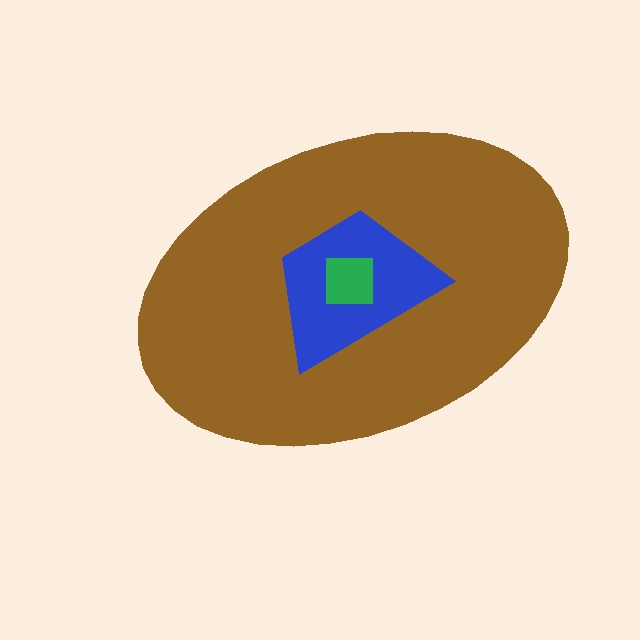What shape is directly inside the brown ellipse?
The blue trapezoid.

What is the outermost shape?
The brown ellipse.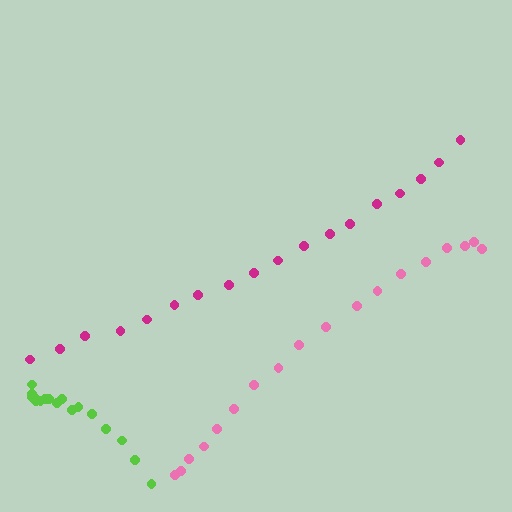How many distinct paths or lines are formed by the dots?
There are 3 distinct paths.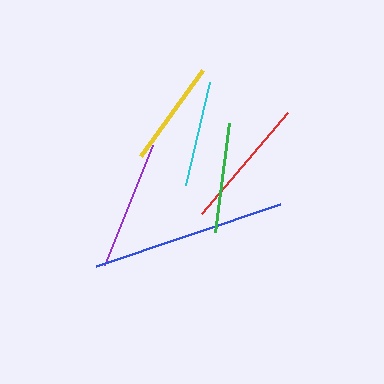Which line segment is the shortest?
The yellow line is the shortest at approximately 105 pixels.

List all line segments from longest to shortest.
From longest to shortest: blue, red, purple, green, cyan, yellow.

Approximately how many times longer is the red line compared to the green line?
The red line is approximately 1.2 times the length of the green line.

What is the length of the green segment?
The green segment is approximately 110 pixels long.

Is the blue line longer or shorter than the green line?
The blue line is longer than the green line.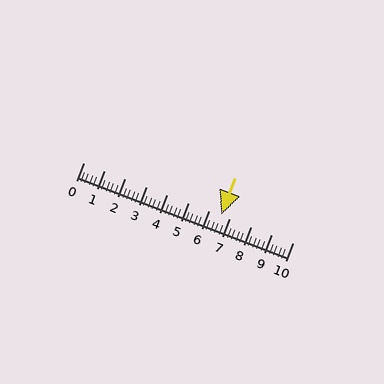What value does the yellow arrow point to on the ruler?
The yellow arrow points to approximately 6.6.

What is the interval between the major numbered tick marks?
The major tick marks are spaced 1 units apart.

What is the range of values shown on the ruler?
The ruler shows values from 0 to 10.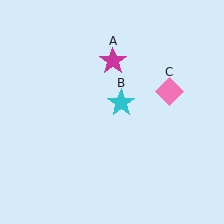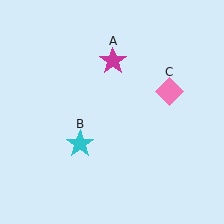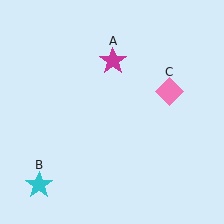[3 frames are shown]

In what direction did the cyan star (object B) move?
The cyan star (object B) moved down and to the left.